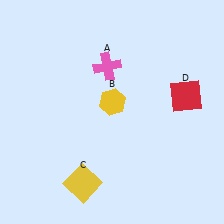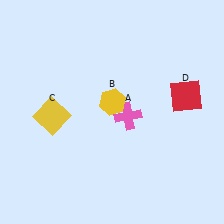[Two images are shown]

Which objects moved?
The objects that moved are: the pink cross (A), the yellow square (C).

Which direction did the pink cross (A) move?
The pink cross (A) moved down.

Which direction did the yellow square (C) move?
The yellow square (C) moved up.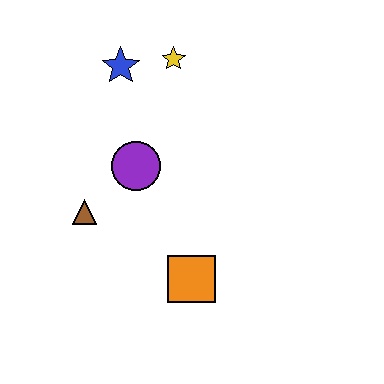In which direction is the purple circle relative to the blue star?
The purple circle is below the blue star.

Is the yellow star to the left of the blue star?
No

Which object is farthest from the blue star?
The orange square is farthest from the blue star.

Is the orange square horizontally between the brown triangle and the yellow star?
No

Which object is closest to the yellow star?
The blue star is closest to the yellow star.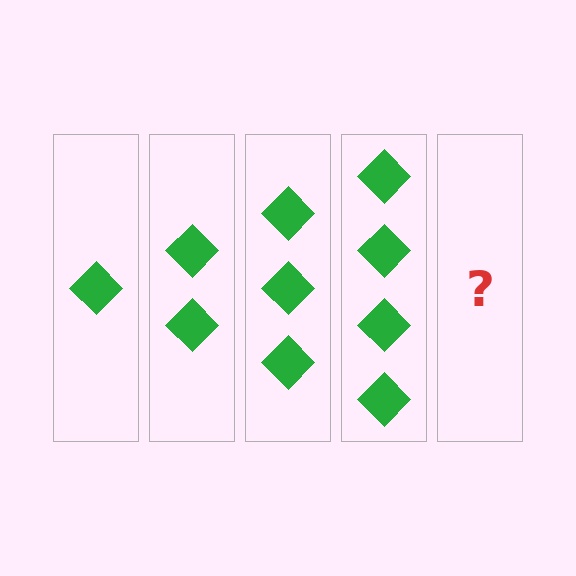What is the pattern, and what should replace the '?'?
The pattern is that each step adds one more diamond. The '?' should be 5 diamonds.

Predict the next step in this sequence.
The next step is 5 diamonds.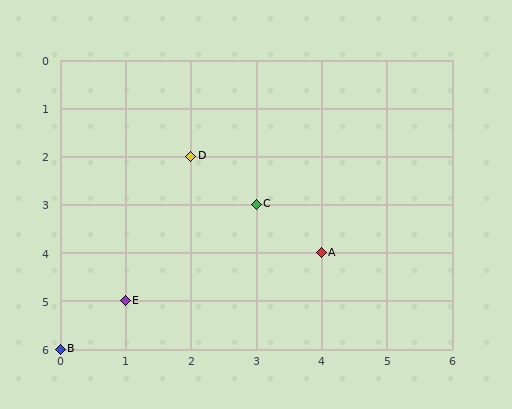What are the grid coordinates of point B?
Point B is at grid coordinates (0, 6).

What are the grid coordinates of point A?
Point A is at grid coordinates (4, 4).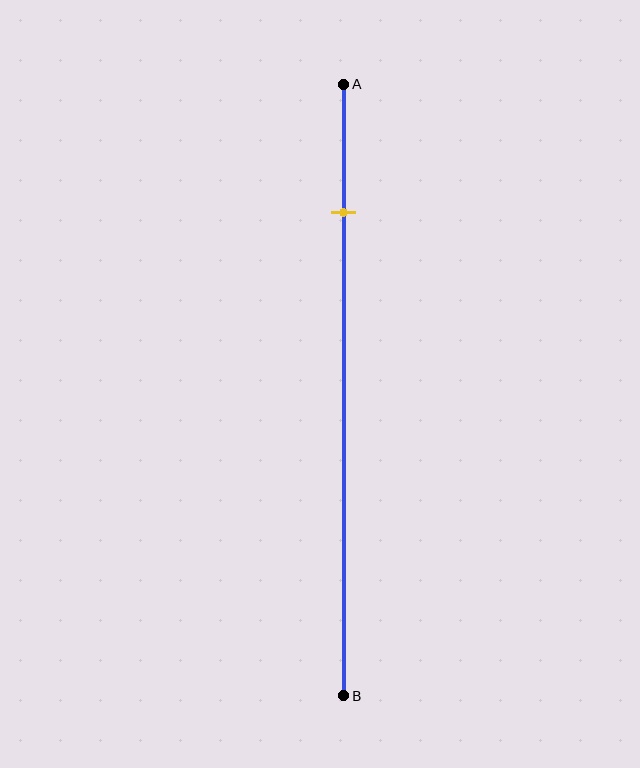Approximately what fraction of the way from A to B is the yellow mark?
The yellow mark is approximately 20% of the way from A to B.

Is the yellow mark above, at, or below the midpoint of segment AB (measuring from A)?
The yellow mark is above the midpoint of segment AB.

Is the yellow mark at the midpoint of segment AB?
No, the mark is at about 20% from A, not at the 50% midpoint.